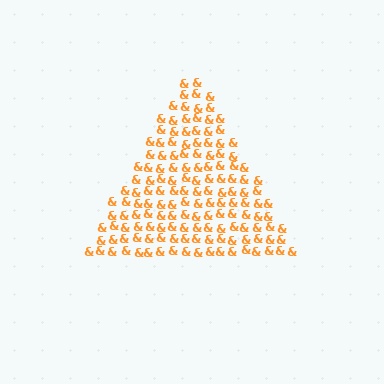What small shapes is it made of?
It is made of small ampersands.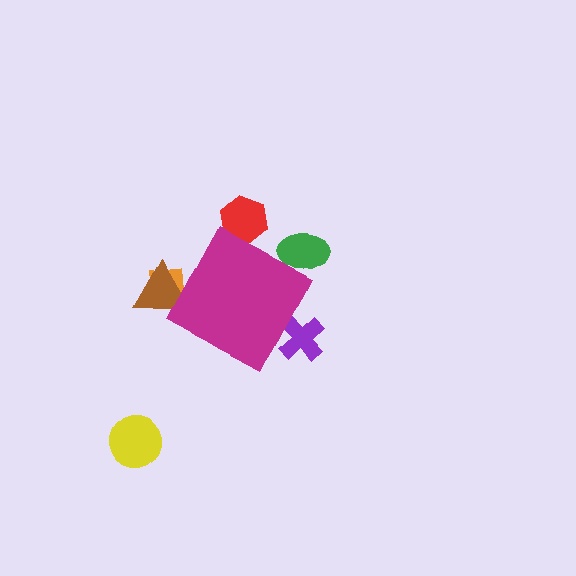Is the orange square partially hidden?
Yes, the orange square is partially hidden behind the magenta diamond.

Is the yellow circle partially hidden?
No, the yellow circle is fully visible.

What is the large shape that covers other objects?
A magenta diamond.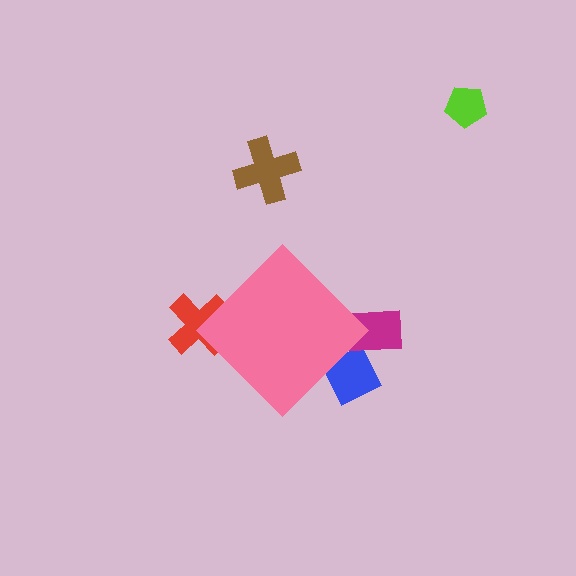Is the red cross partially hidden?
Yes, the red cross is partially hidden behind the pink diamond.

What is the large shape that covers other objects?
A pink diamond.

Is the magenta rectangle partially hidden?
Yes, the magenta rectangle is partially hidden behind the pink diamond.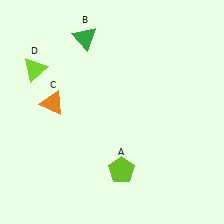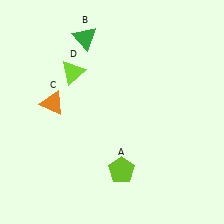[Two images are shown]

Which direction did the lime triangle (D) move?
The lime triangle (D) moved right.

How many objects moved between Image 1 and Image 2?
1 object moved between the two images.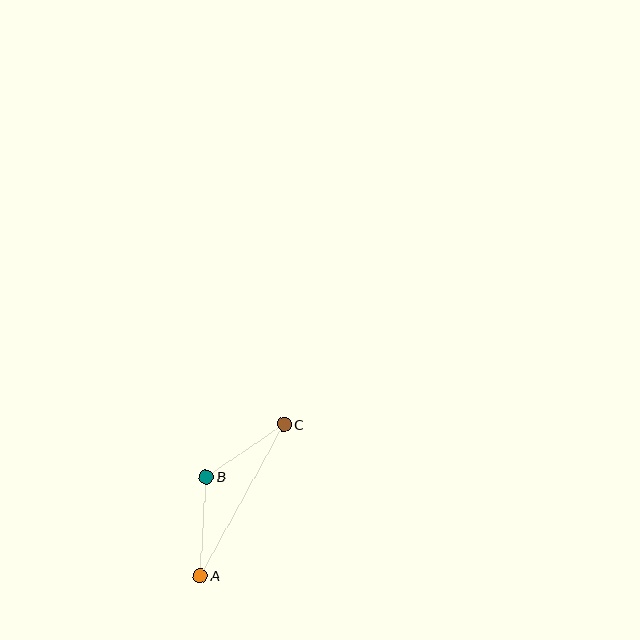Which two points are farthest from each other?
Points A and C are farthest from each other.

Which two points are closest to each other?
Points B and C are closest to each other.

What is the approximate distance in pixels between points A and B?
The distance between A and B is approximately 99 pixels.